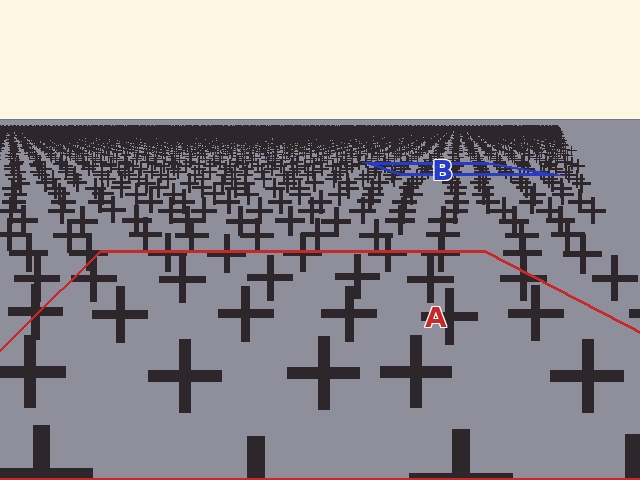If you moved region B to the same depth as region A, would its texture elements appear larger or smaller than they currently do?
They would appear larger. At a closer depth, the same texture elements are projected at a bigger on-screen size.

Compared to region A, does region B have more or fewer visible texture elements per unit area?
Region B has more texture elements per unit area — they are packed more densely because it is farther away.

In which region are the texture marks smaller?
The texture marks are smaller in region B, because it is farther away.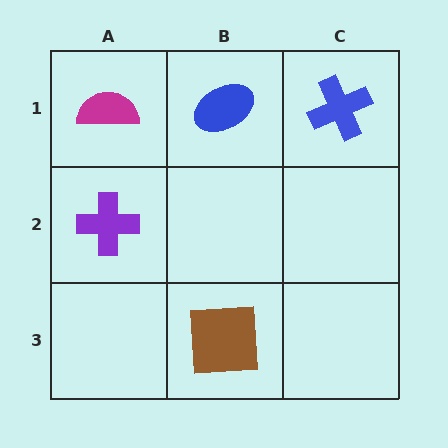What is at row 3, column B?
A brown square.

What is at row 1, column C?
A blue cross.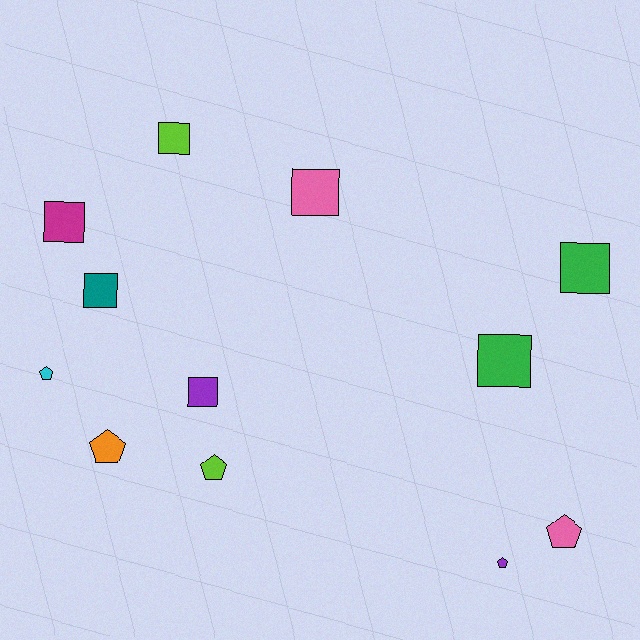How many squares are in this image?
There are 7 squares.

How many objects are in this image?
There are 12 objects.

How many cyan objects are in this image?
There is 1 cyan object.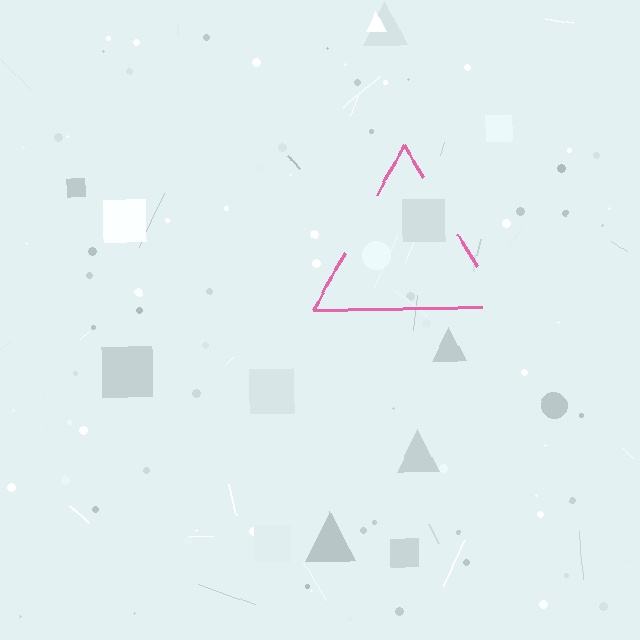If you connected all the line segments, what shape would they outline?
They would outline a triangle.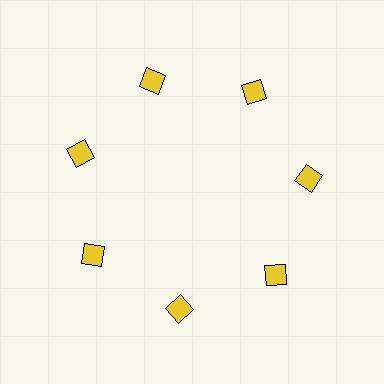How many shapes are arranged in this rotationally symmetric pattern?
There are 7 shapes, arranged in 7 groups of 1.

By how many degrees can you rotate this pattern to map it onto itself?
The pattern maps onto itself every 51 degrees of rotation.